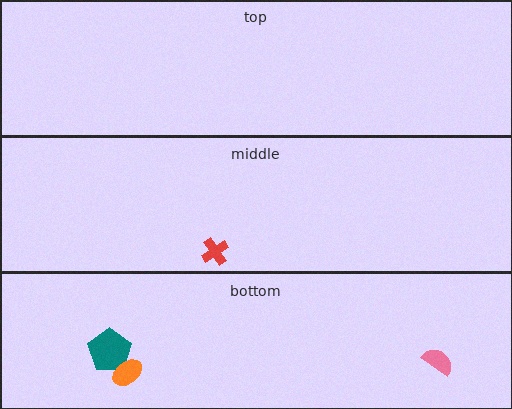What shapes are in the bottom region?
The teal pentagon, the orange ellipse, the pink semicircle.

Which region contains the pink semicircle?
The bottom region.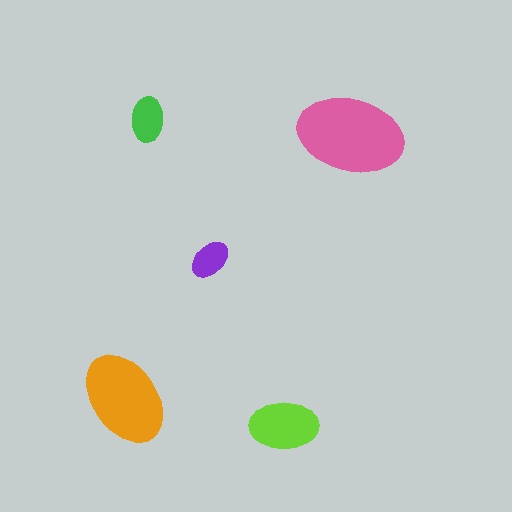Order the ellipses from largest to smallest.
the pink one, the orange one, the lime one, the green one, the purple one.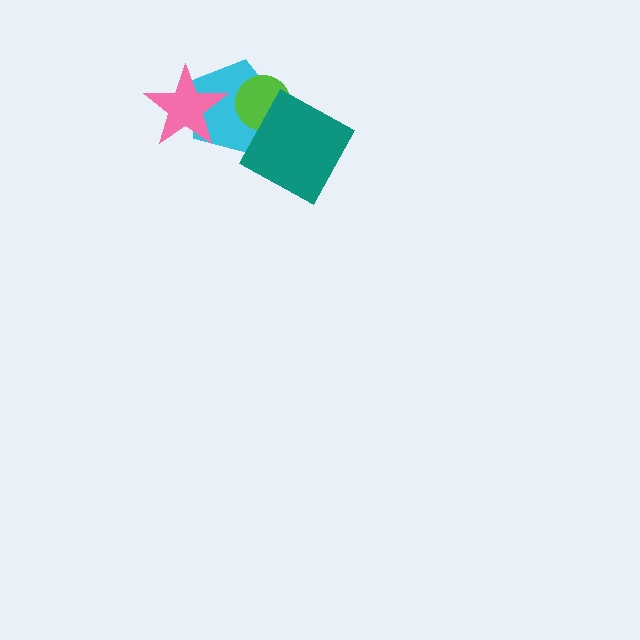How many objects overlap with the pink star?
1 object overlaps with the pink star.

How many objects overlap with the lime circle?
2 objects overlap with the lime circle.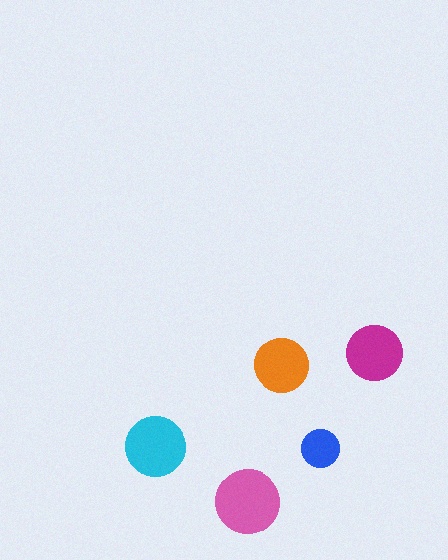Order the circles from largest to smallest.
the pink one, the cyan one, the magenta one, the orange one, the blue one.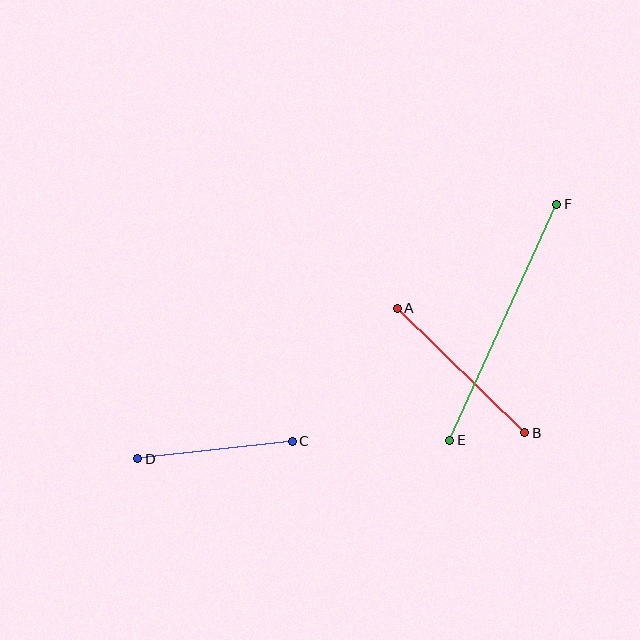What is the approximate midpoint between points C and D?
The midpoint is at approximately (215, 450) pixels.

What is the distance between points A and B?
The distance is approximately 179 pixels.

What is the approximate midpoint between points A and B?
The midpoint is at approximately (461, 371) pixels.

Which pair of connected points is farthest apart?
Points E and F are farthest apart.